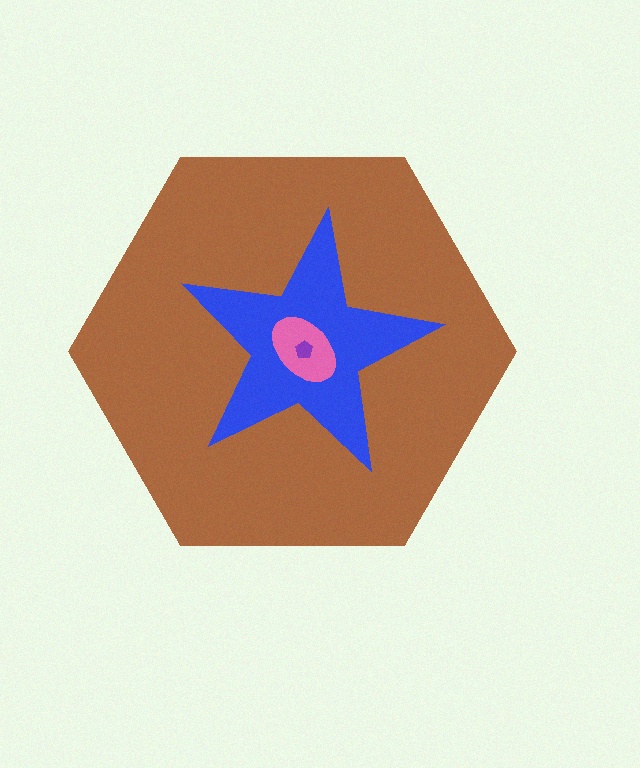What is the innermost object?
The purple pentagon.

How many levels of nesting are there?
4.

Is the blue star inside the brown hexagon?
Yes.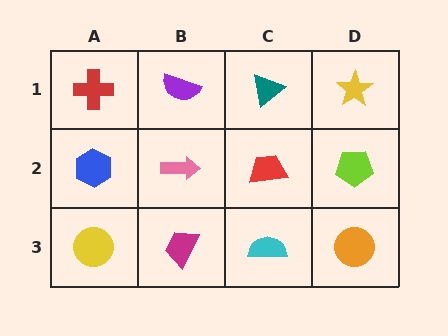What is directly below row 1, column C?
A red trapezoid.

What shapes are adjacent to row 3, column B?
A pink arrow (row 2, column B), a yellow circle (row 3, column A), a cyan semicircle (row 3, column C).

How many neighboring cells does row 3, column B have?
3.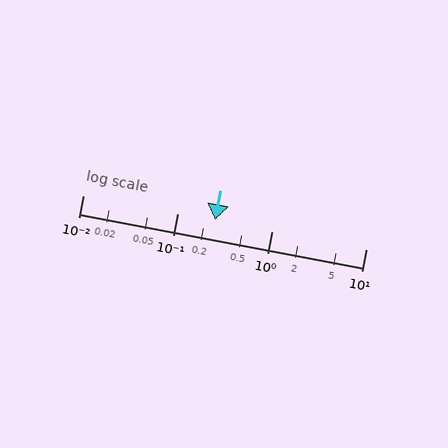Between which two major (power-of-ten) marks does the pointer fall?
The pointer is between 0.1 and 1.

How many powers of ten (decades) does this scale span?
The scale spans 3 decades, from 0.01 to 10.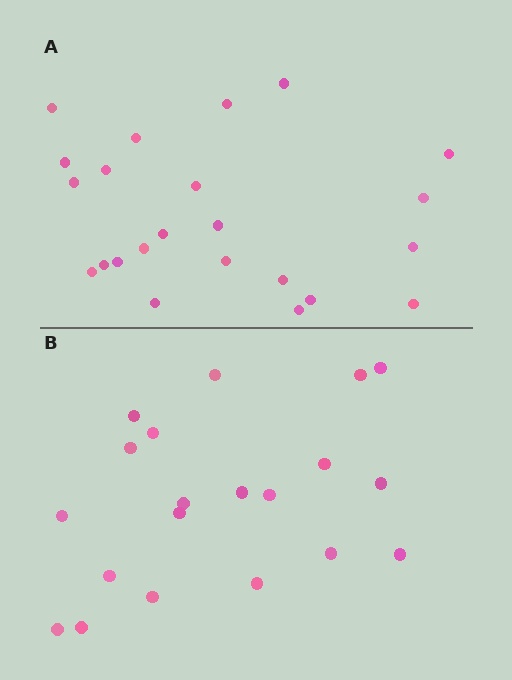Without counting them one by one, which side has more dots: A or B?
Region A (the top region) has more dots.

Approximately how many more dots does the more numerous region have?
Region A has just a few more — roughly 2 or 3 more dots than region B.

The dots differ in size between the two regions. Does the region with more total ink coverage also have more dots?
No. Region B has more total ink coverage because its dots are larger, but region A actually contains more individual dots. Total area can be misleading — the number of items is what matters here.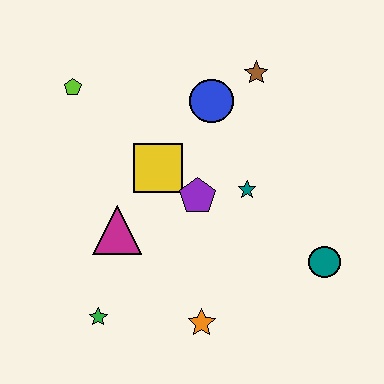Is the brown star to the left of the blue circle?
No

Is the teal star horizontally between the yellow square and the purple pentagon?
No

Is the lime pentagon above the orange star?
Yes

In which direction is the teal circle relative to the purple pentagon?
The teal circle is to the right of the purple pentagon.